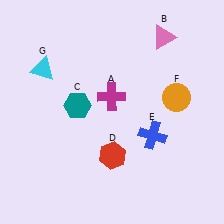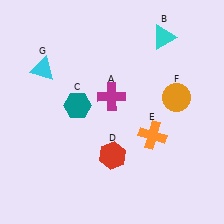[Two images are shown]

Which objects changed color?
B changed from pink to cyan. E changed from blue to orange.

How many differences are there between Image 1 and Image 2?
There are 2 differences between the two images.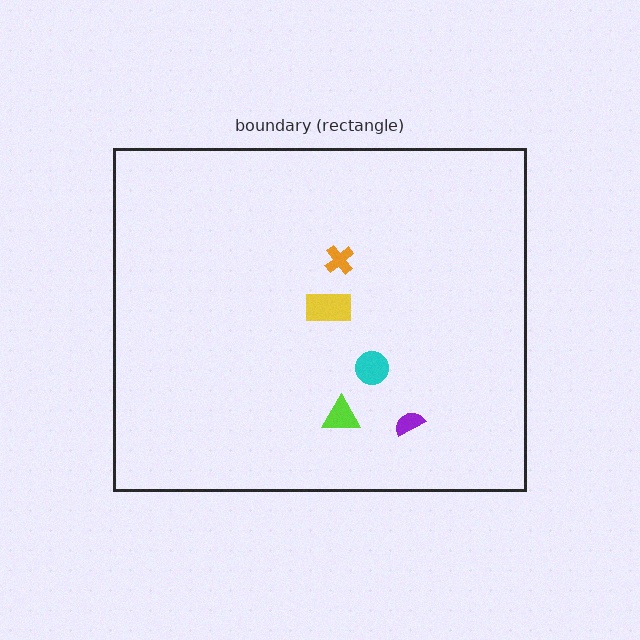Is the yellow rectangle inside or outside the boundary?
Inside.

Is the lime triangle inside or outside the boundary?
Inside.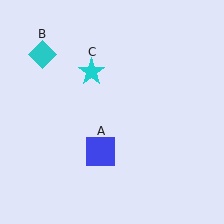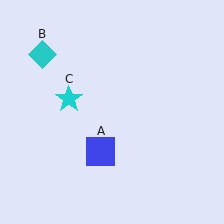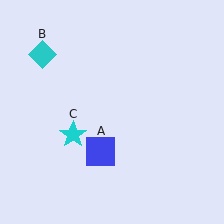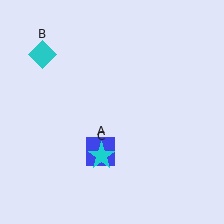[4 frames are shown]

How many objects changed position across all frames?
1 object changed position: cyan star (object C).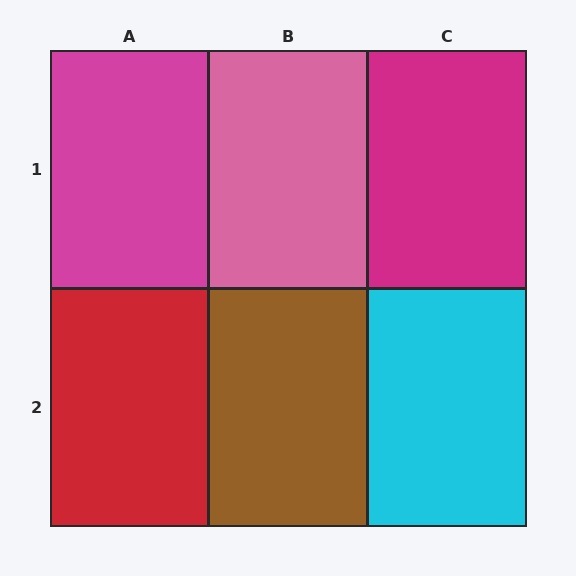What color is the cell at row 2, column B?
Brown.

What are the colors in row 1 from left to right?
Magenta, pink, magenta.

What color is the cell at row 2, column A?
Red.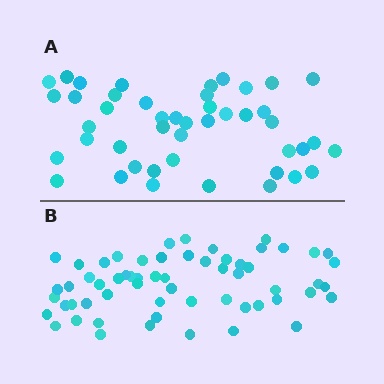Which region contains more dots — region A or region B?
Region B (the bottom region) has more dots.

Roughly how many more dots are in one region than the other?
Region B has approximately 15 more dots than region A.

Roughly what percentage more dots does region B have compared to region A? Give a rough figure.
About 35% more.